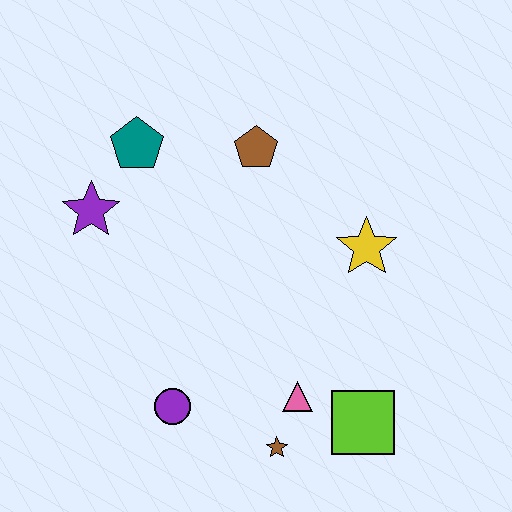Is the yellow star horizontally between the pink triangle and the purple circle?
No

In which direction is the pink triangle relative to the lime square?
The pink triangle is to the left of the lime square.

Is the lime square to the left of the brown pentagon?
No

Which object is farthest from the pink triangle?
The teal pentagon is farthest from the pink triangle.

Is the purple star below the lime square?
No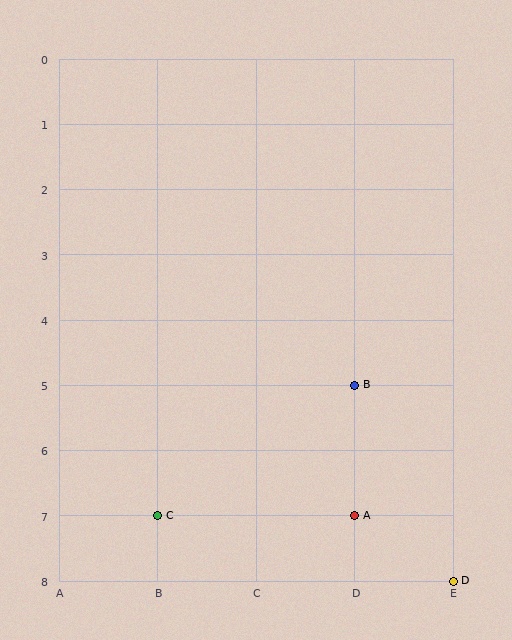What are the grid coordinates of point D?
Point D is at grid coordinates (E, 8).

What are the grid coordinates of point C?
Point C is at grid coordinates (B, 7).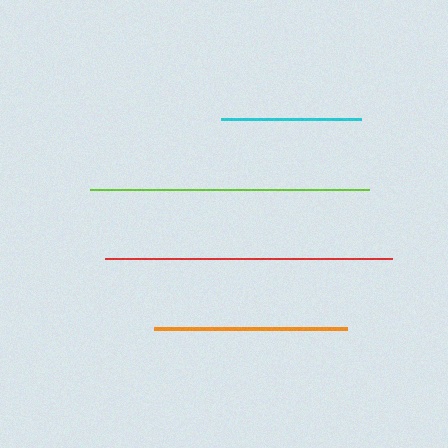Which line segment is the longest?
The red line is the longest at approximately 287 pixels.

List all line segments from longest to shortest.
From longest to shortest: red, lime, orange, cyan.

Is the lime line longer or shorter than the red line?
The red line is longer than the lime line.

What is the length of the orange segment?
The orange segment is approximately 193 pixels long.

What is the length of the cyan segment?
The cyan segment is approximately 139 pixels long.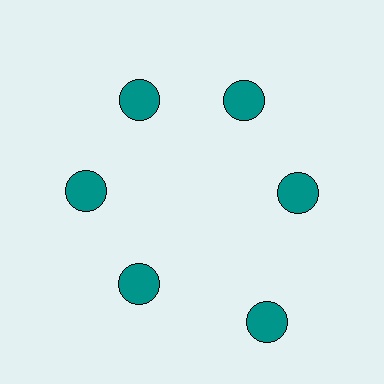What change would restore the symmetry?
The symmetry would be restored by moving it inward, back onto the ring so that all 6 circles sit at equal angles and equal distance from the center.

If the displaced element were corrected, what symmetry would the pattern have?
It would have 6-fold rotational symmetry — the pattern would map onto itself every 60 degrees.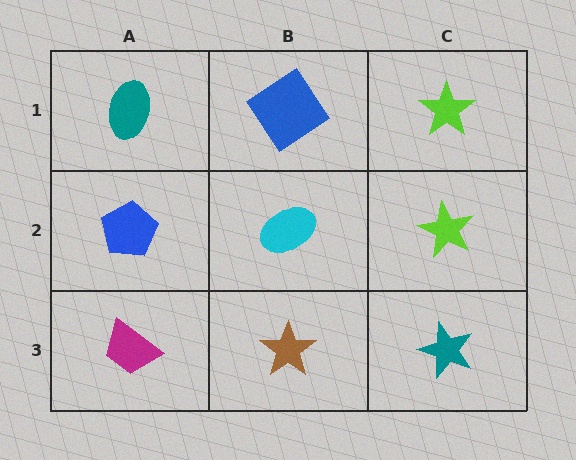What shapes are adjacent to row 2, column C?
A lime star (row 1, column C), a teal star (row 3, column C), a cyan ellipse (row 2, column B).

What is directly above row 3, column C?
A lime star.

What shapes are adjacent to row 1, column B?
A cyan ellipse (row 2, column B), a teal ellipse (row 1, column A), a lime star (row 1, column C).